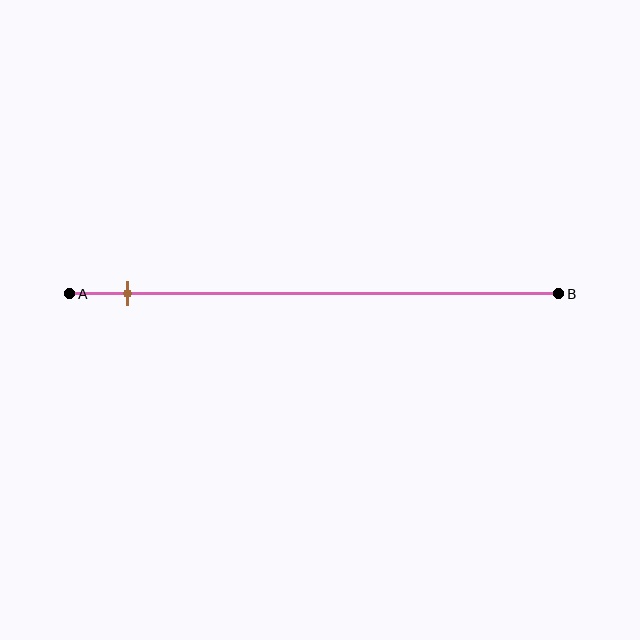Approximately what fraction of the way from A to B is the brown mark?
The brown mark is approximately 10% of the way from A to B.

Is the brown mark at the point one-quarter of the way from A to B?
No, the mark is at about 10% from A, not at the 25% one-quarter point.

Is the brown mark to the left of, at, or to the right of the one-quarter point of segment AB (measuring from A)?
The brown mark is to the left of the one-quarter point of segment AB.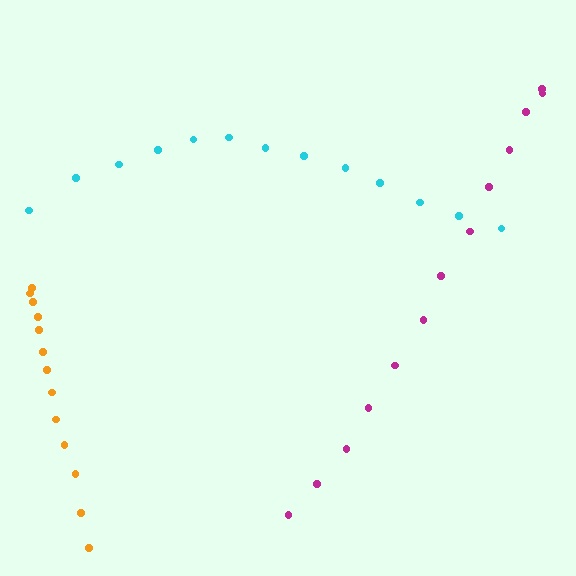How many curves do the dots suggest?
There are 3 distinct paths.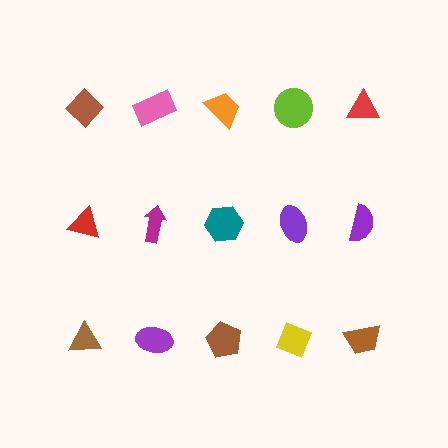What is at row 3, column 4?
A yellow diamond.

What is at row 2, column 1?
A red triangle.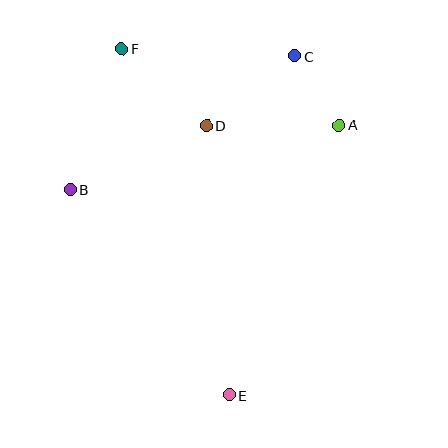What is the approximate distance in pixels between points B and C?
The distance between B and C is approximately 261 pixels.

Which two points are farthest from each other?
Points E and F are farthest from each other.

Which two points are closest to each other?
Points A and C are closest to each other.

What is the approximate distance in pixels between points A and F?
The distance between A and F is approximately 230 pixels.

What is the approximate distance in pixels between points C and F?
The distance between C and F is approximately 173 pixels.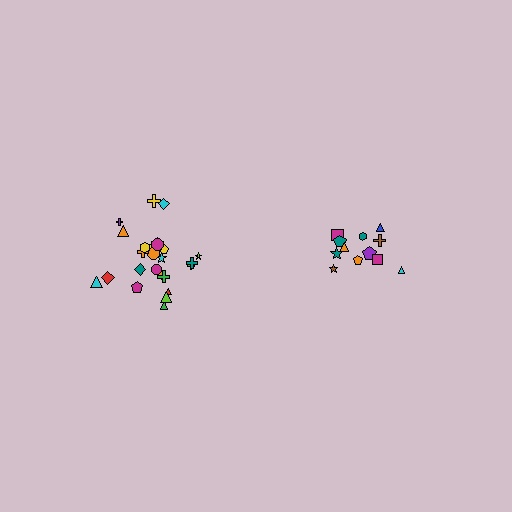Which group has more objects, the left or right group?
The left group.